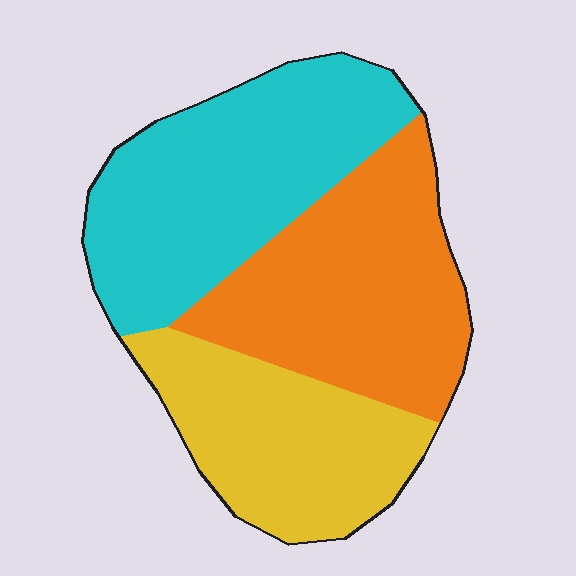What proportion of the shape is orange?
Orange covers roughly 35% of the shape.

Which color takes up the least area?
Yellow, at roughly 30%.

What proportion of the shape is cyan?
Cyan covers around 35% of the shape.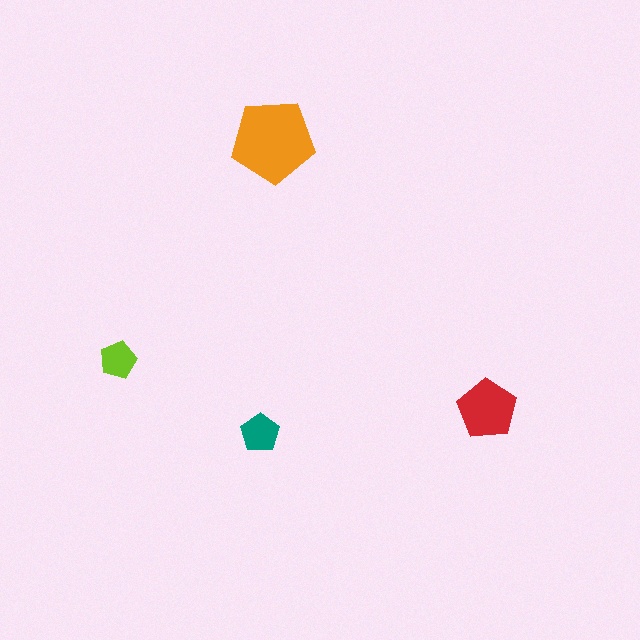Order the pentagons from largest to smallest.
the orange one, the red one, the teal one, the lime one.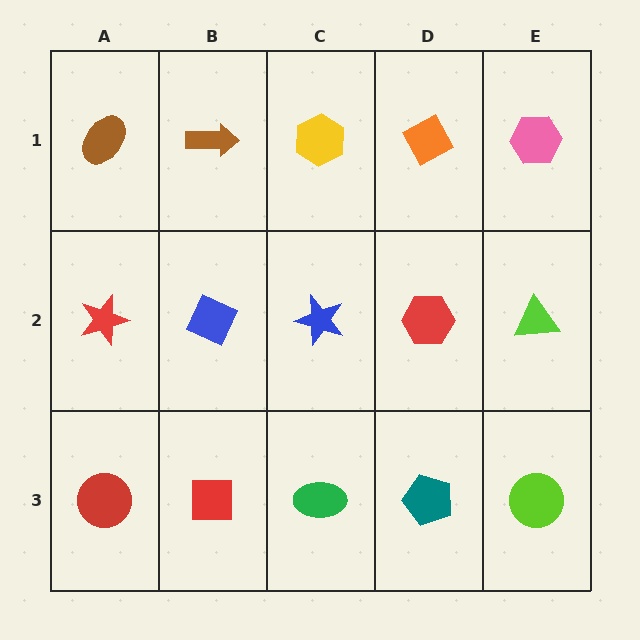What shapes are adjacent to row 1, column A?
A red star (row 2, column A), a brown arrow (row 1, column B).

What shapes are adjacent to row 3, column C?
A blue star (row 2, column C), a red square (row 3, column B), a teal pentagon (row 3, column D).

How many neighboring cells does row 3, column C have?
3.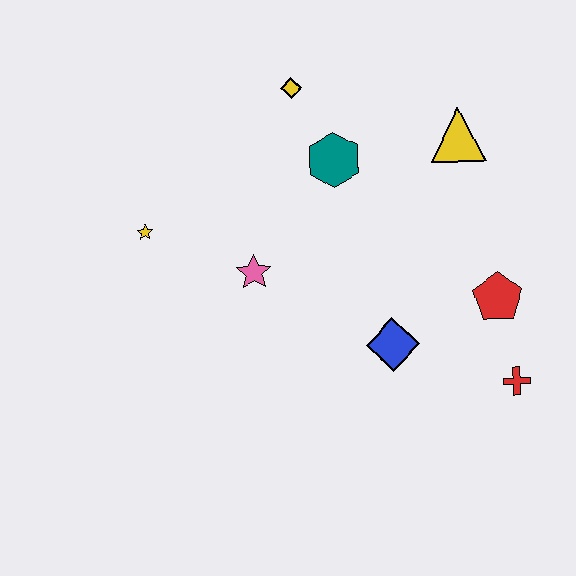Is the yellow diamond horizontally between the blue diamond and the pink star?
Yes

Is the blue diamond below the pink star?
Yes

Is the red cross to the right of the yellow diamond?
Yes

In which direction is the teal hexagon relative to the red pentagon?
The teal hexagon is to the left of the red pentagon.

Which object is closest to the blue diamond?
The red pentagon is closest to the blue diamond.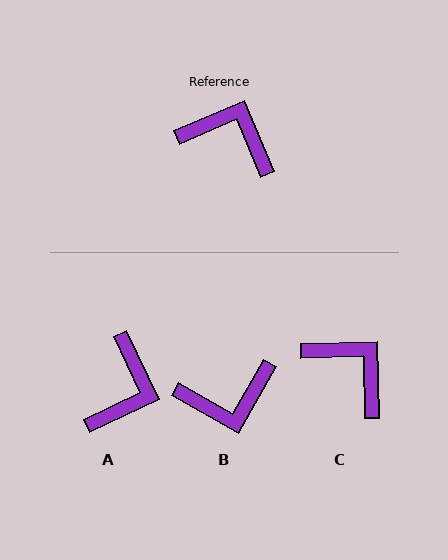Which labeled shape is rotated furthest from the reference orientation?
B, about 143 degrees away.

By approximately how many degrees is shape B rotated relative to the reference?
Approximately 143 degrees clockwise.